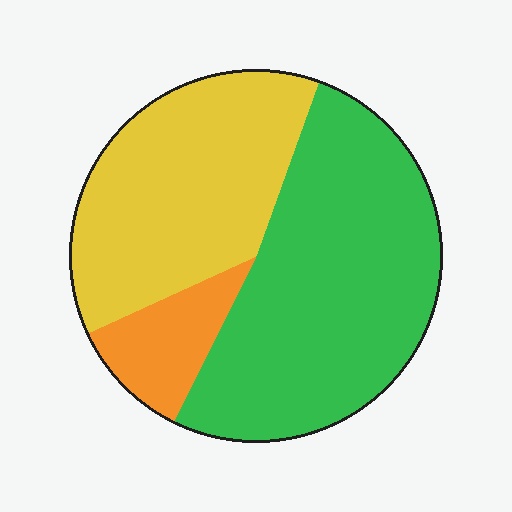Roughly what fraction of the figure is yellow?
Yellow covers around 40% of the figure.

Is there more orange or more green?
Green.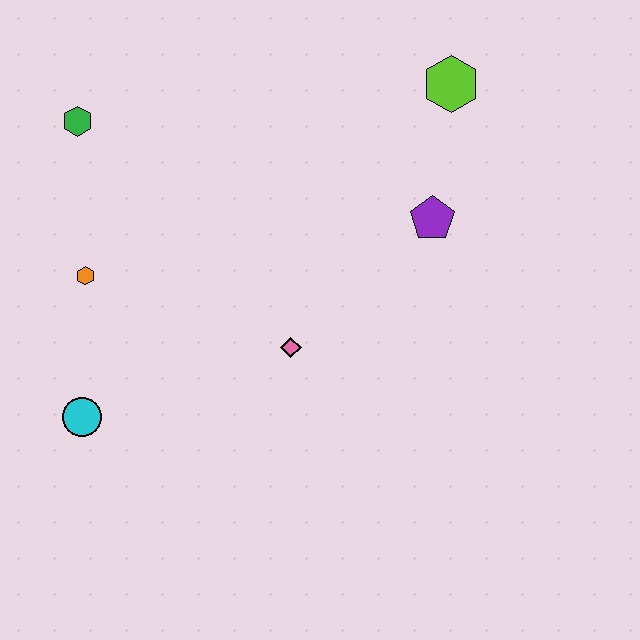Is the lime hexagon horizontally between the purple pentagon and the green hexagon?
No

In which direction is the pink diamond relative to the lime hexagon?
The pink diamond is below the lime hexagon.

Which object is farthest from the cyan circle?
The lime hexagon is farthest from the cyan circle.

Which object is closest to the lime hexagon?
The purple pentagon is closest to the lime hexagon.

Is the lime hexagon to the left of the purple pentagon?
No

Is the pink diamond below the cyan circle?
No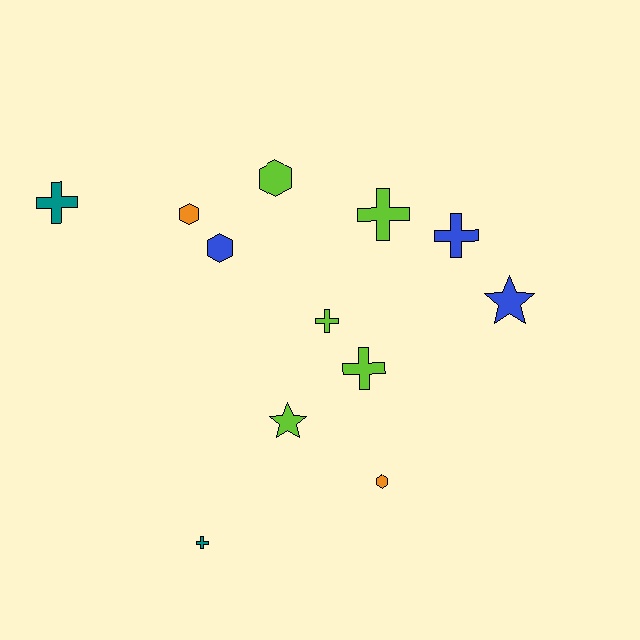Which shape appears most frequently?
Cross, with 6 objects.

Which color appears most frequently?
Lime, with 5 objects.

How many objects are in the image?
There are 12 objects.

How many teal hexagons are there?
There are no teal hexagons.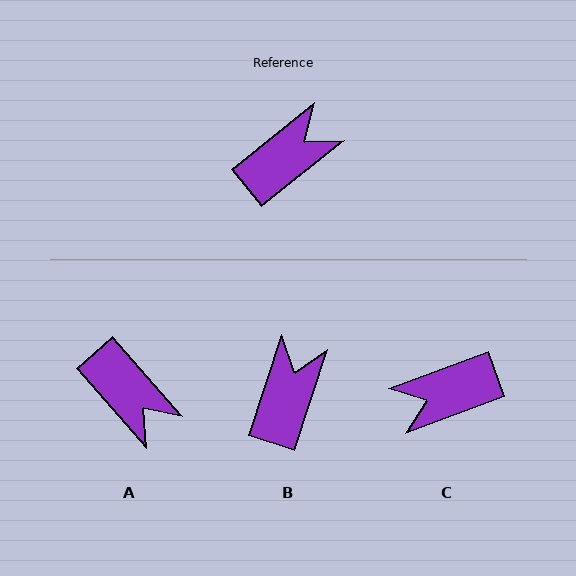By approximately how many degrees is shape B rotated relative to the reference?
Approximately 33 degrees counter-clockwise.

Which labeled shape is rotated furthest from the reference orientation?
C, about 162 degrees away.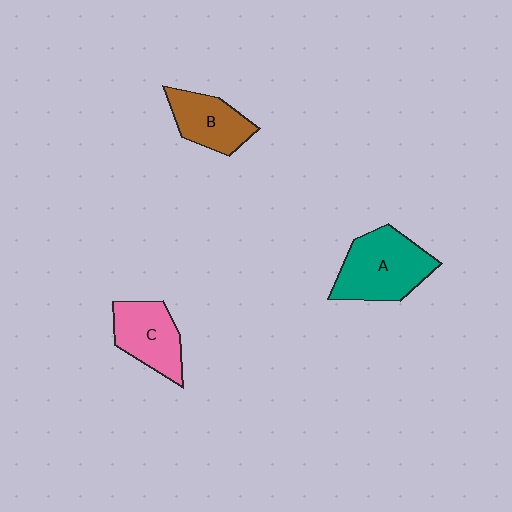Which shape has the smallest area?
Shape B (brown).